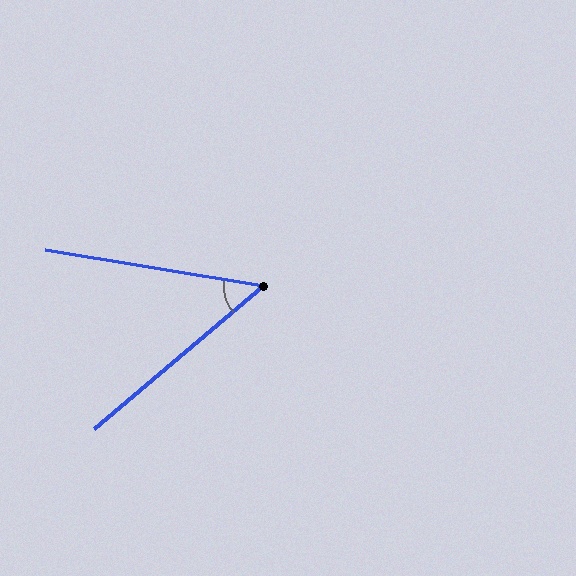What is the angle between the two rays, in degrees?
Approximately 50 degrees.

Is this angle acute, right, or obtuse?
It is acute.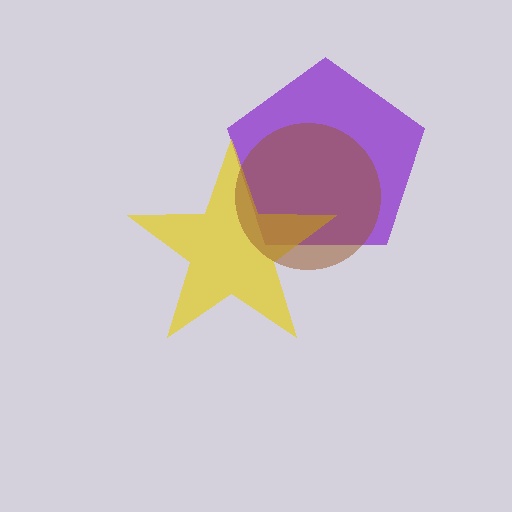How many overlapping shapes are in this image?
There are 3 overlapping shapes in the image.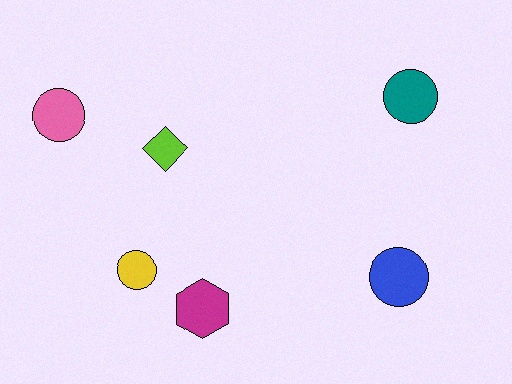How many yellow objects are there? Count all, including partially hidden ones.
There is 1 yellow object.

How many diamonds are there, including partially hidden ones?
There is 1 diamond.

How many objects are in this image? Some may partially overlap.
There are 6 objects.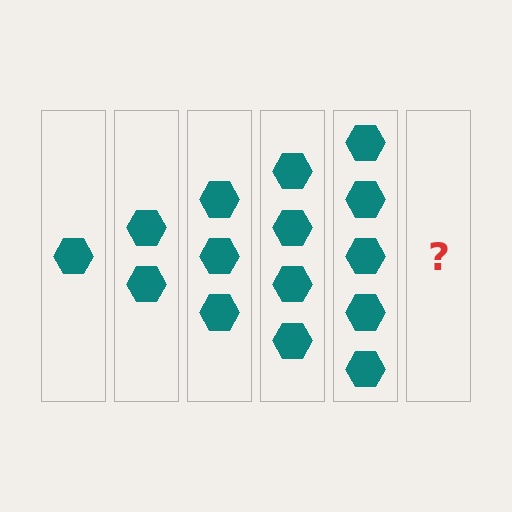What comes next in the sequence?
The next element should be 6 hexagons.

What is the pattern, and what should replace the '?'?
The pattern is that each step adds one more hexagon. The '?' should be 6 hexagons.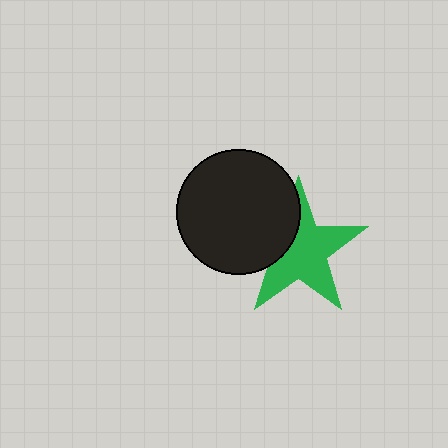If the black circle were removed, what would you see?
You would see the complete green star.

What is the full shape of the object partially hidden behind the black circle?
The partially hidden object is a green star.